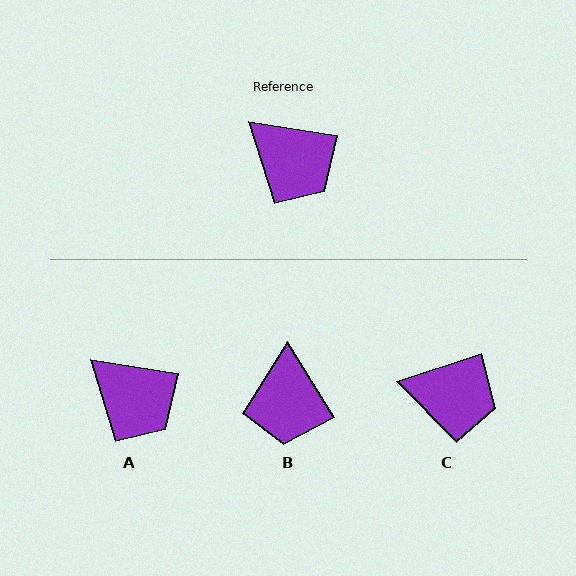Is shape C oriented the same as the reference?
No, it is off by about 28 degrees.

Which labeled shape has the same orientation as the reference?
A.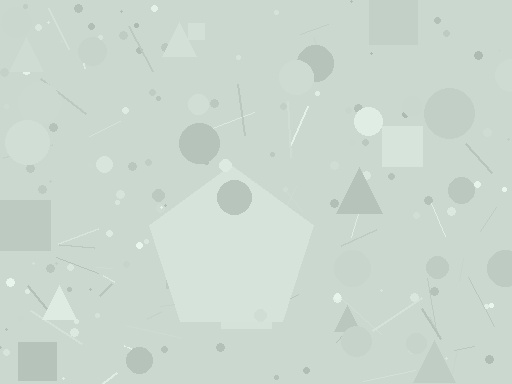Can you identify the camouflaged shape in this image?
The camouflaged shape is a pentagon.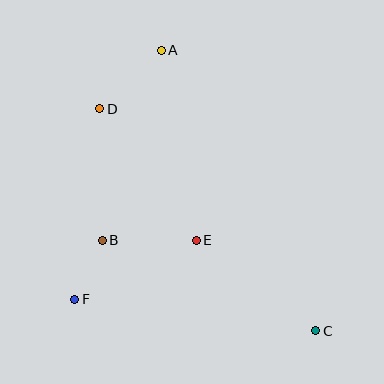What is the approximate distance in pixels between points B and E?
The distance between B and E is approximately 94 pixels.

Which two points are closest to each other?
Points B and F are closest to each other.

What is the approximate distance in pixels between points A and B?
The distance between A and B is approximately 199 pixels.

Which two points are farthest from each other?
Points A and C are farthest from each other.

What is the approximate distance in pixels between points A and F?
The distance between A and F is approximately 263 pixels.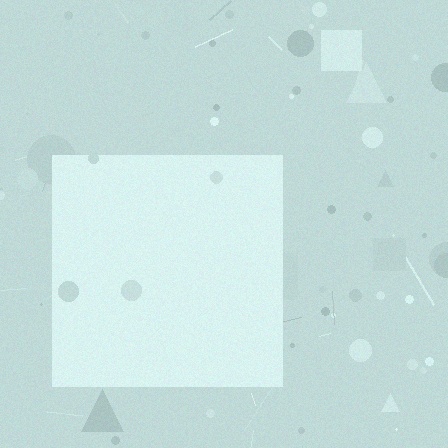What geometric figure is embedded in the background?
A square is embedded in the background.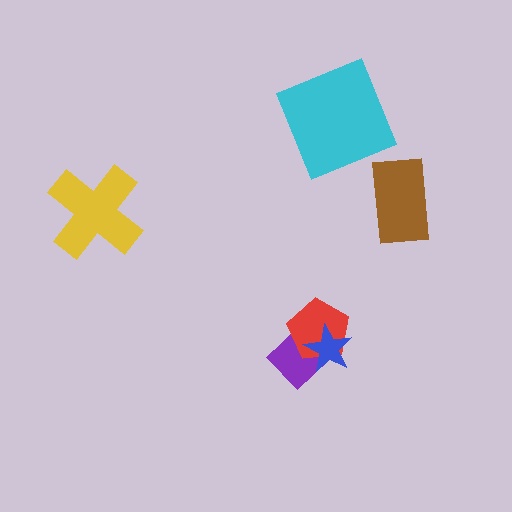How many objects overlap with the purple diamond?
2 objects overlap with the purple diamond.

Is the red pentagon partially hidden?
Yes, it is partially covered by another shape.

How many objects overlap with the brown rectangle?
0 objects overlap with the brown rectangle.